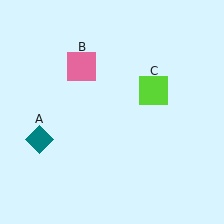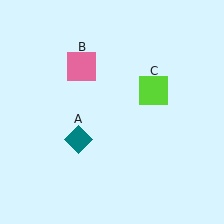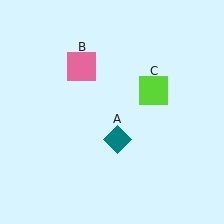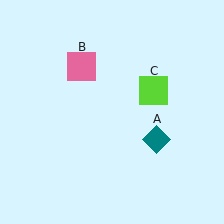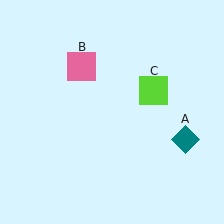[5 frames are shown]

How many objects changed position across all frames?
1 object changed position: teal diamond (object A).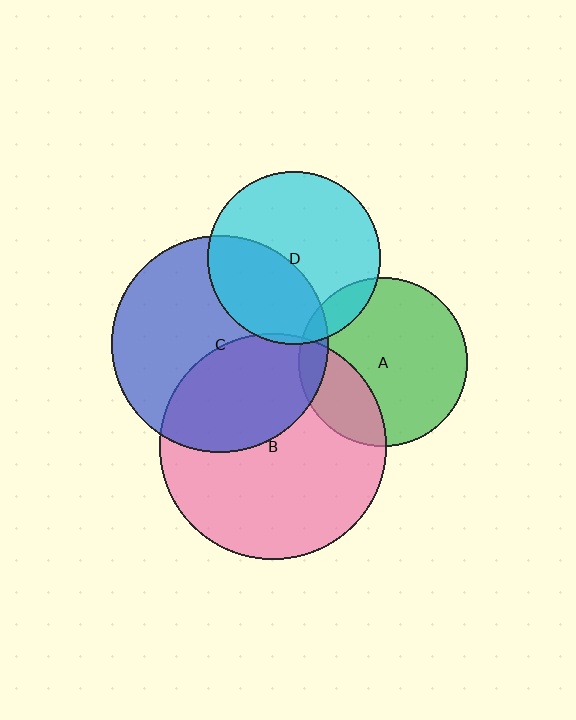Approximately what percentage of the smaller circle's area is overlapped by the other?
Approximately 25%.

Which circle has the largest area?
Circle B (pink).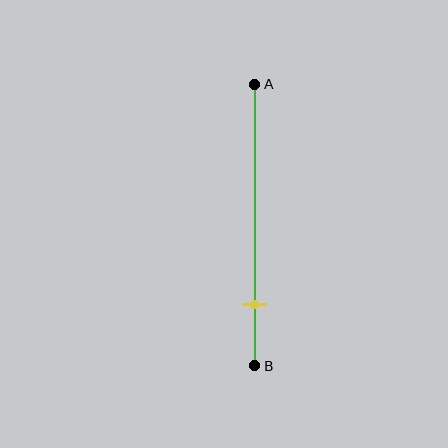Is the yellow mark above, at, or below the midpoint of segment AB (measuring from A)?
The yellow mark is below the midpoint of segment AB.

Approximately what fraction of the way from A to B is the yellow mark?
The yellow mark is approximately 80% of the way from A to B.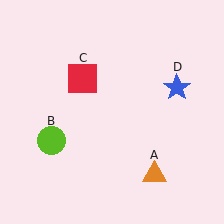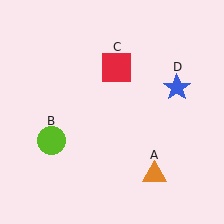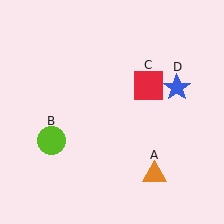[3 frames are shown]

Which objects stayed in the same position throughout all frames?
Orange triangle (object A) and lime circle (object B) and blue star (object D) remained stationary.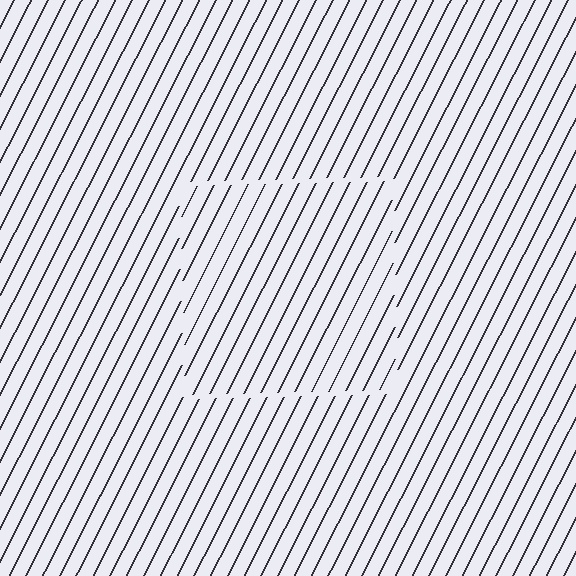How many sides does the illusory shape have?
4 sides — the line-ends trace a square.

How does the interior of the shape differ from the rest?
The interior of the shape contains the same grating, shifted by half a period — the contour is defined by the phase discontinuity where line-ends from the inner and outer gratings abut.